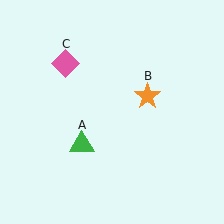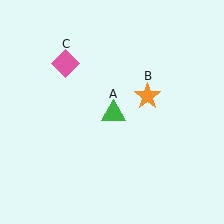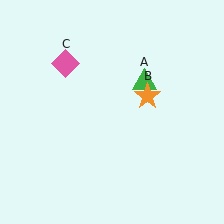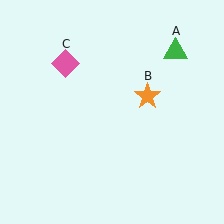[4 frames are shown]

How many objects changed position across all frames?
1 object changed position: green triangle (object A).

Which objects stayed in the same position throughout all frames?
Orange star (object B) and pink diamond (object C) remained stationary.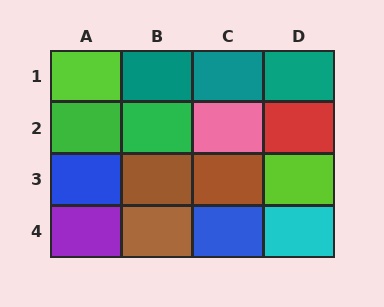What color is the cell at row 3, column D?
Lime.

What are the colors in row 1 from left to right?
Lime, teal, teal, teal.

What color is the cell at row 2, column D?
Red.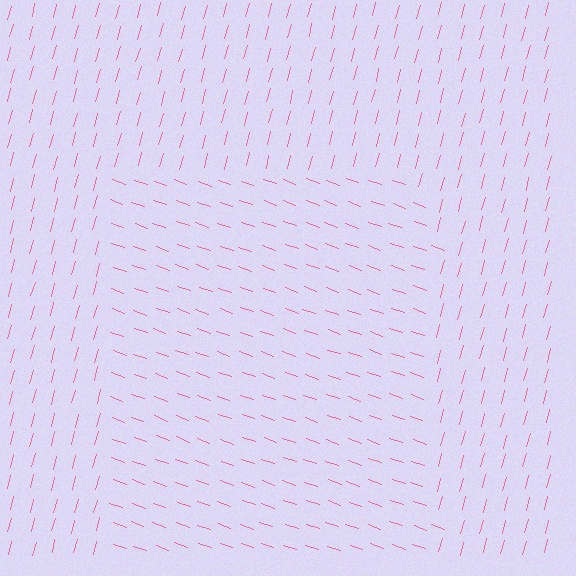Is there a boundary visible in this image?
Yes, there is a texture boundary formed by a change in line orientation.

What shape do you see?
I see a rectangle.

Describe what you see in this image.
The image is filled with small pink line segments. A rectangle region in the image has lines oriented differently from the surrounding lines, creating a visible texture boundary.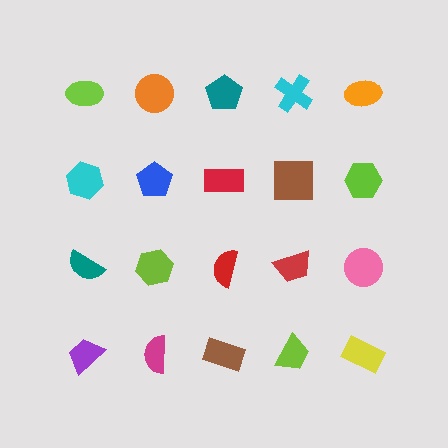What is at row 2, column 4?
A brown square.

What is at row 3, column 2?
A lime hexagon.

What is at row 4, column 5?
A yellow rectangle.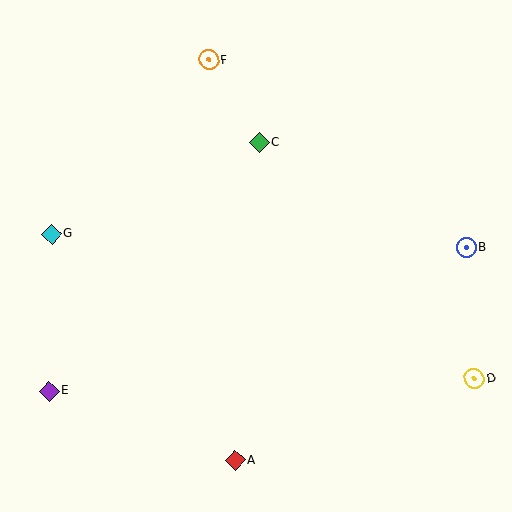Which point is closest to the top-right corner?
Point B is closest to the top-right corner.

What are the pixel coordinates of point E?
Point E is at (49, 391).